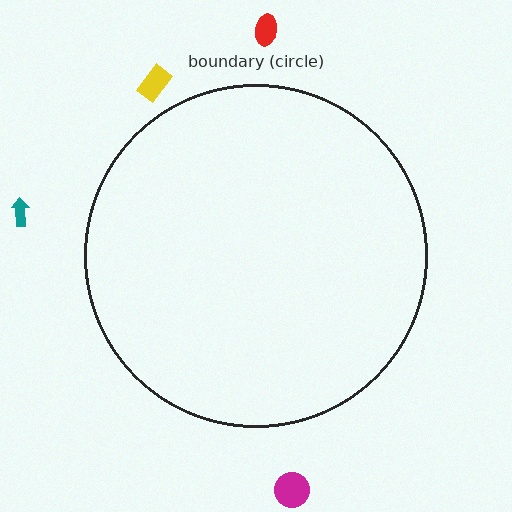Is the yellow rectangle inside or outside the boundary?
Outside.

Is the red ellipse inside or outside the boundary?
Outside.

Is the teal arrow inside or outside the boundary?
Outside.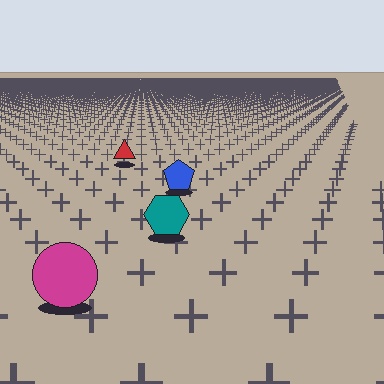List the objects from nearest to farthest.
From nearest to farthest: the magenta circle, the teal hexagon, the blue pentagon, the red triangle.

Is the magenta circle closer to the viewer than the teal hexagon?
Yes. The magenta circle is closer — you can tell from the texture gradient: the ground texture is coarser near it.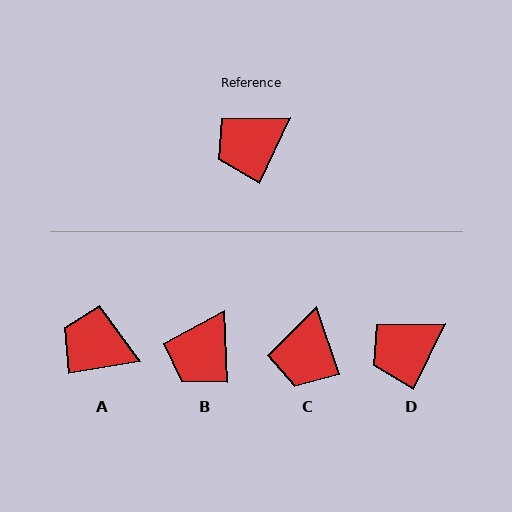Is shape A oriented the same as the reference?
No, it is off by about 54 degrees.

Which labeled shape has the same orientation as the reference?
D.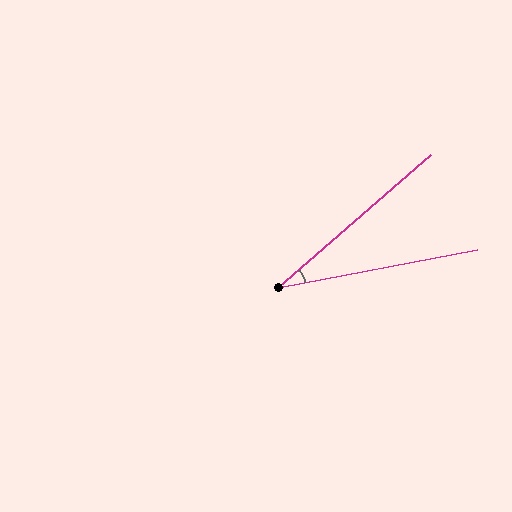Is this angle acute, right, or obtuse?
It is acute.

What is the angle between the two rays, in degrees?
Approximately 30 degrees.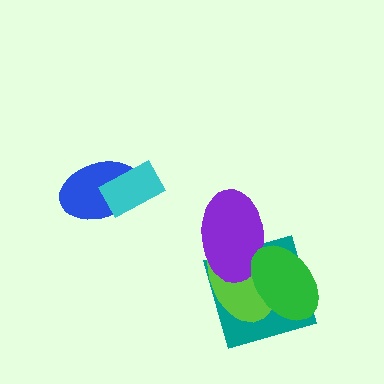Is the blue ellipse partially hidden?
Yes, it is partially covered by another shape.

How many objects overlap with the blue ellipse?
1 object overlaps with the blue ellipse.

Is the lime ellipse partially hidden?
Yes, it is partially covered by another shape.